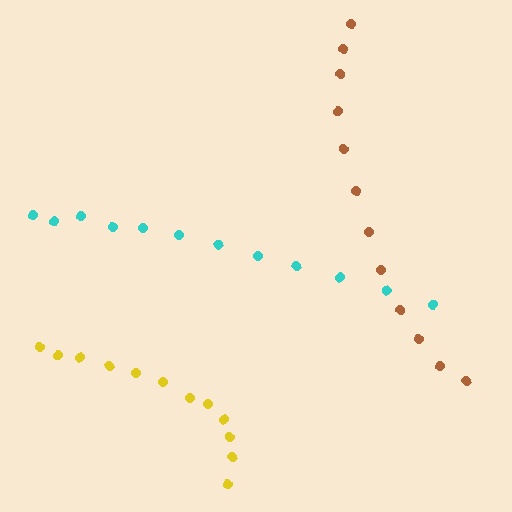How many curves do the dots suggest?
There are 3 distinct paths.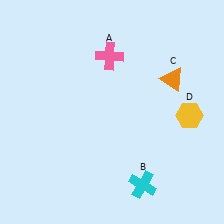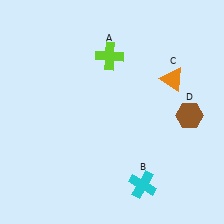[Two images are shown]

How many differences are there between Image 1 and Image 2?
There are 2 differences between the two images.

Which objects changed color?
A changed from pink to lime. D changed from yellow to brown.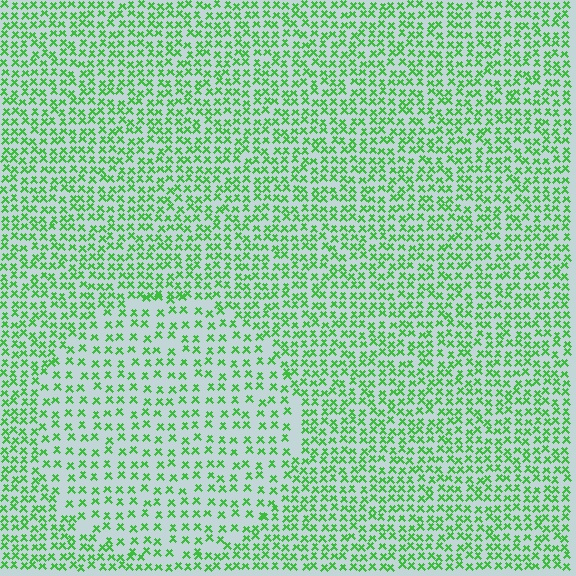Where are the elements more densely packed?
The elements are more densely packed outside the circle boundary.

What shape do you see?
I see a circle.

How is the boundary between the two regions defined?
The boundary is defined by a change in element density (approximately 1.7x ratio). All elements are the same color, size, and shape.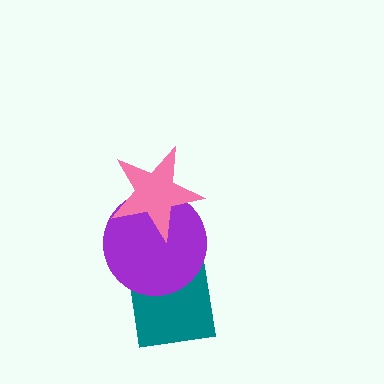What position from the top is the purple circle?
The purple circle is 2nd from the top.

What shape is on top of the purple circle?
The pink star is on top of the purple circle.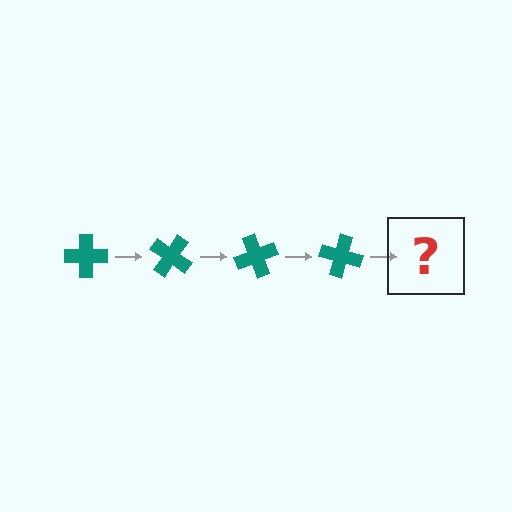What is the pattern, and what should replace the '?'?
The pattern is that the cross rotates 35 degrees each step. The '?' should be a teal cross rotated 140 degrees.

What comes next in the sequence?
The next element should be a teal cross rotated 140 degrees.